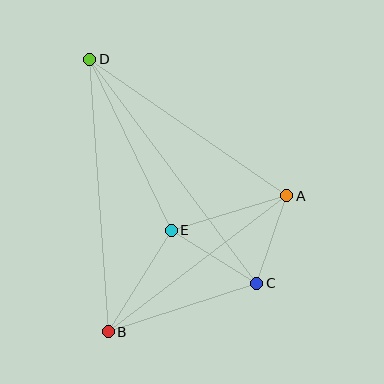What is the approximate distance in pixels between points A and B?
The distance between A and B is approximately 225 pixels.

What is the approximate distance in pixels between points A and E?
The distance between A and E is approximately 120 pixels.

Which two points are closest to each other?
Points A and C are closest to each other.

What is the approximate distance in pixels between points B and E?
The distance between B and E is approximately 120 pixels.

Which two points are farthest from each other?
Points C and D are farthest from each other.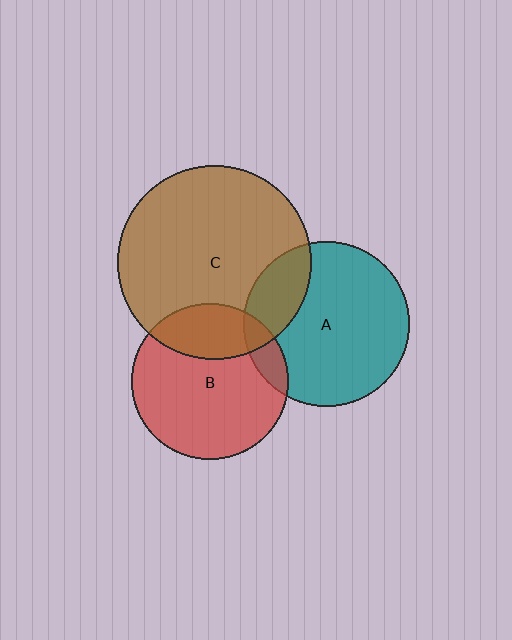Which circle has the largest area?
Circle C (brown).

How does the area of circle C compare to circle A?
Approximately 1.4 times.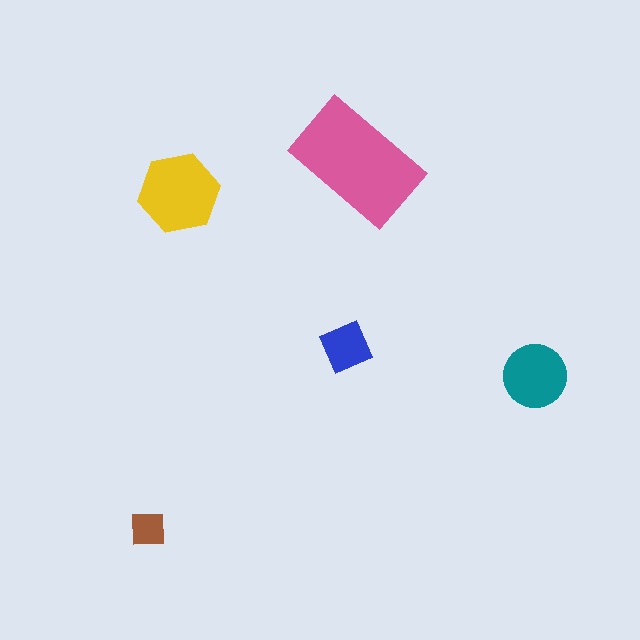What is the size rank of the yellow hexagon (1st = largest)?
2nd.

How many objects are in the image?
There are 5 objects in the image.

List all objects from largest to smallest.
The pink rectangle, the yellow hexagon, the teal circle, the blue diamond, the brown square.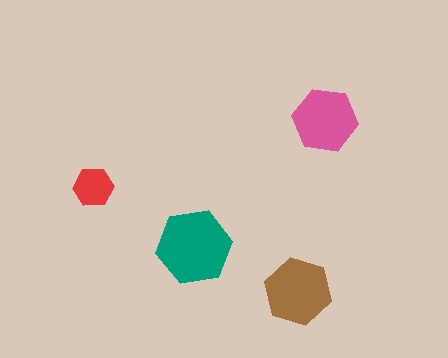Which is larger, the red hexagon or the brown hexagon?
The brown one.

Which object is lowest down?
The brown hexagon is bottommost.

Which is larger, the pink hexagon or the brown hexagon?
The brown one.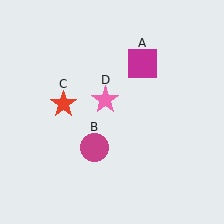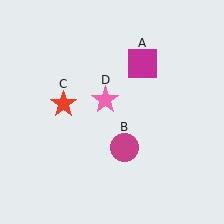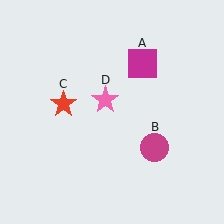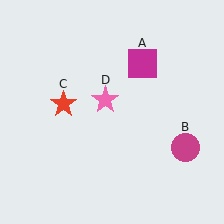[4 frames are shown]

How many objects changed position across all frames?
1 object changed position: magenta circle (object B).